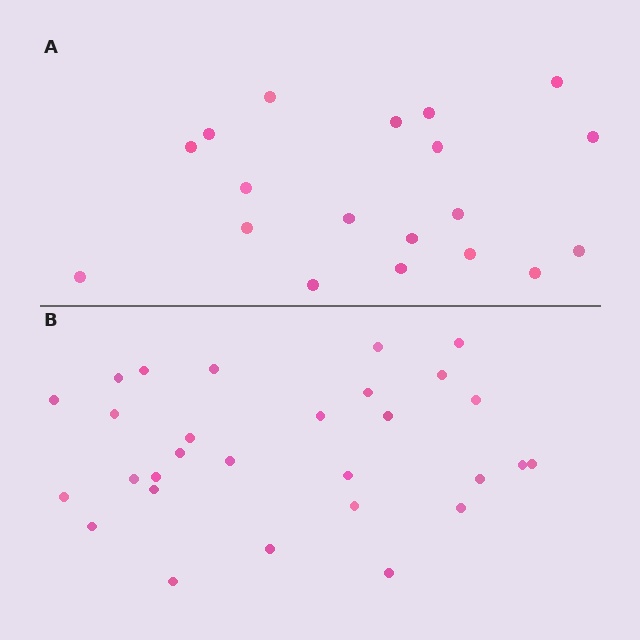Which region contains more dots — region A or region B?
Region B (the bottom region) has more dots.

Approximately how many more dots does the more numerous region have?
Region B has roughly 10 or so more dots than region A.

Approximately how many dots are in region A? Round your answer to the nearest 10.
About 20 dots. (The exact count is 19, which rounds to 20.)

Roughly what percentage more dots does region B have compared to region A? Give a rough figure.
About 55% more.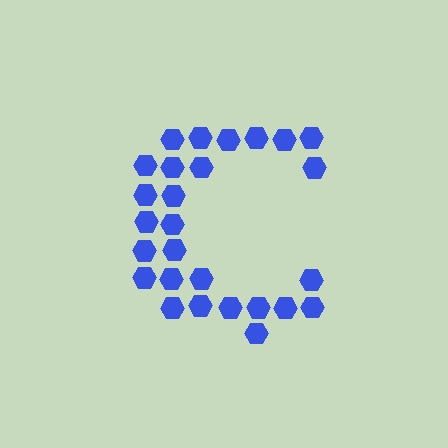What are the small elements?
The small elements are hexagons.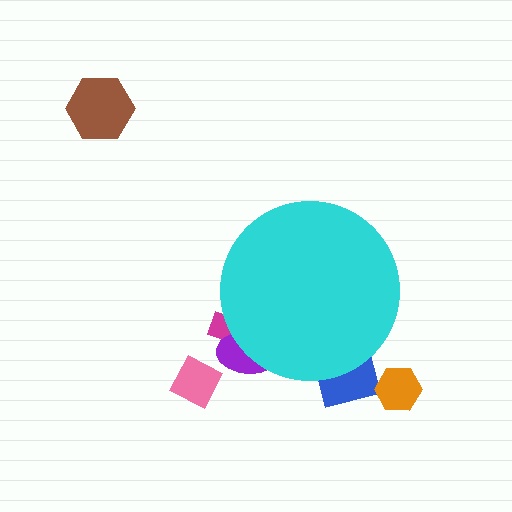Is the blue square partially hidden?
Yes, the blue square is partially hidden behind the cyan circle.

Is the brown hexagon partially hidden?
No, the brown hexagon is fully visible.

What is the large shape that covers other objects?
A cyan circle.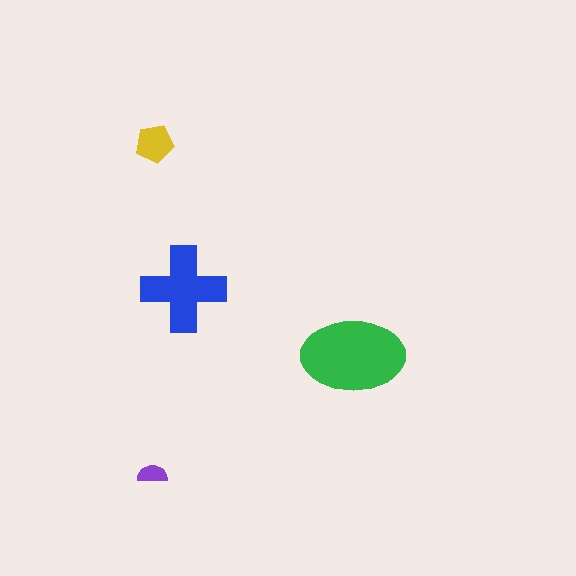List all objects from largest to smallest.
The green ellipse, the blue cross, the yellow pentagon, the purple semicircle.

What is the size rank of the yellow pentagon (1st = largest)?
3rd.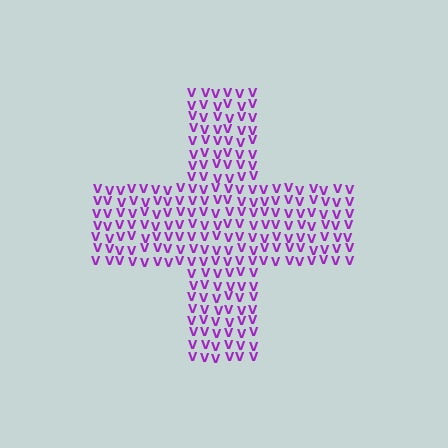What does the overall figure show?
The overall figure shows a cross.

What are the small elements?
The small elements are letter V's.